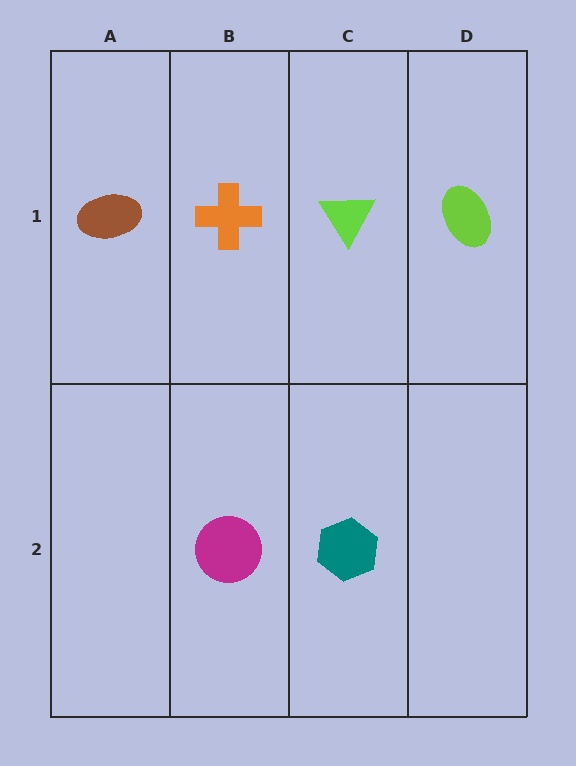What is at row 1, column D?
A lime ellipse.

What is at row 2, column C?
A teal hexagon.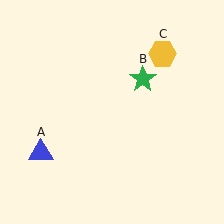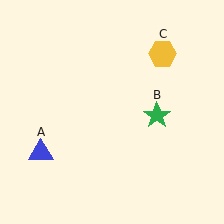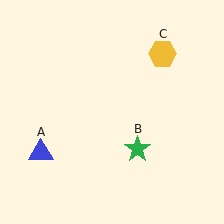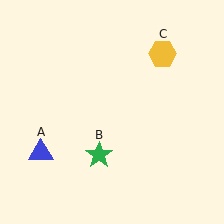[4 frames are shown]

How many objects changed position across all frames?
1 object changed position: green star (object B).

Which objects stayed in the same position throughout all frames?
Blue triangle (object A) and yellow hexagon (object C) remained stationary.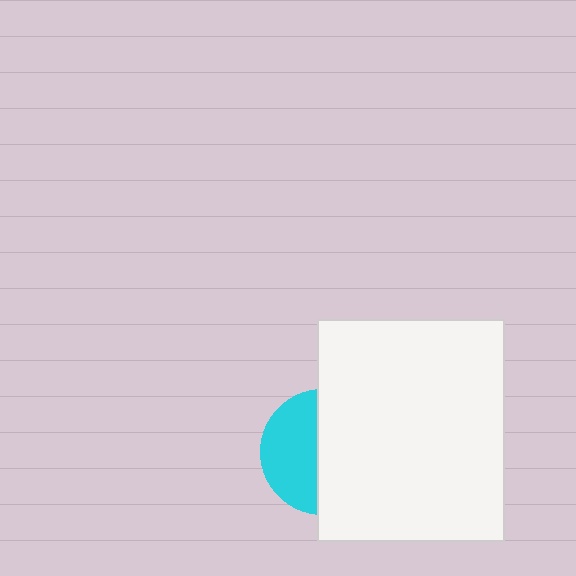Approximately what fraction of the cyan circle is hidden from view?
Roughly 56% of the cyan circle is hidden behind the white rectangle.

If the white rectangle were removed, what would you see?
You would see the complete cyan circle.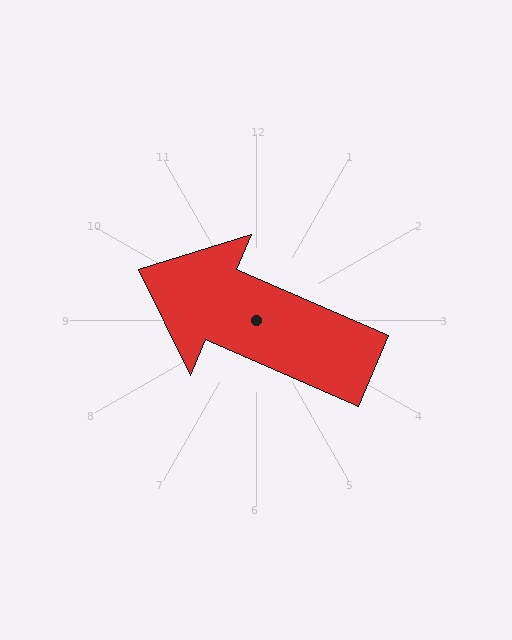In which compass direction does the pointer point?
Northwest.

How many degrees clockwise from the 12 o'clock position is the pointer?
Approximately 293 degrees.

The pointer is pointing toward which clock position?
Roughly 10 o'clock.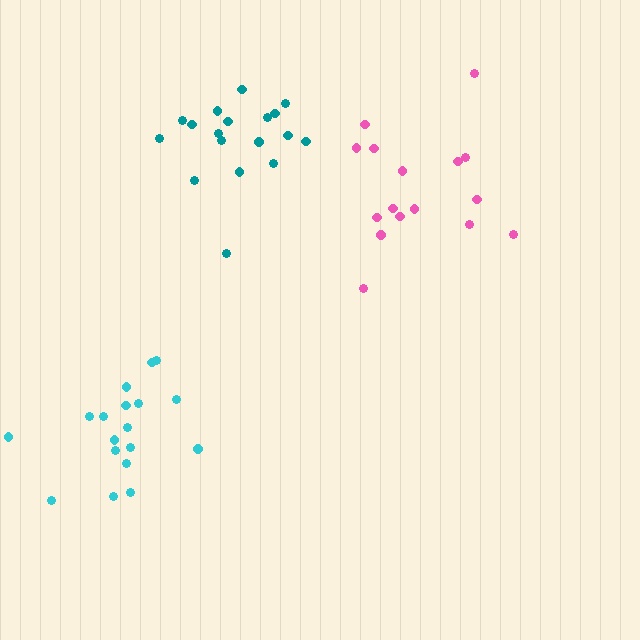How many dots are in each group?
Group 1: 18 dots, Group 2: 16 dots, Group 3: 18 dots (52 total).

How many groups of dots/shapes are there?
There are 3 groups.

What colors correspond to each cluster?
The clusters are colored: cyan, pink, teal.